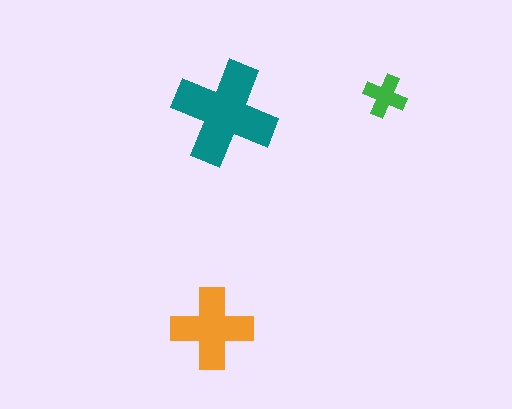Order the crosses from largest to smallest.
the teal one, the orange one, the green one.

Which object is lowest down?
The orange cross is bottommost.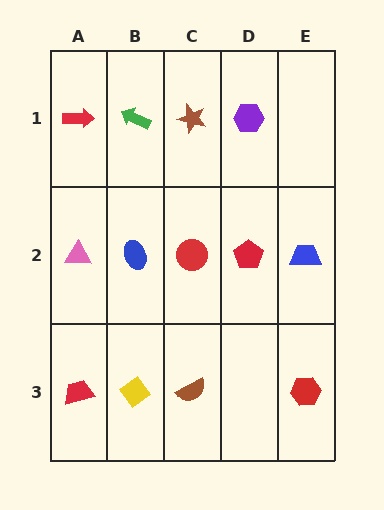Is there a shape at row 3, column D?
No, that cell is empty.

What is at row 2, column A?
A pink triangle.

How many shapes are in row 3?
4 shapes.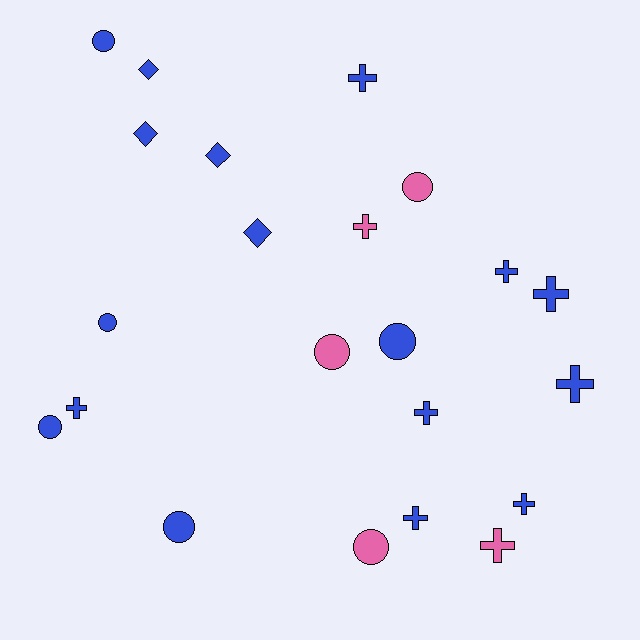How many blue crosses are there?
There are 8 blue crosses.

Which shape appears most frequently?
Cross, with 10 objects.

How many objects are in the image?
There are 22 objects.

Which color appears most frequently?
Blue, with 17 objects.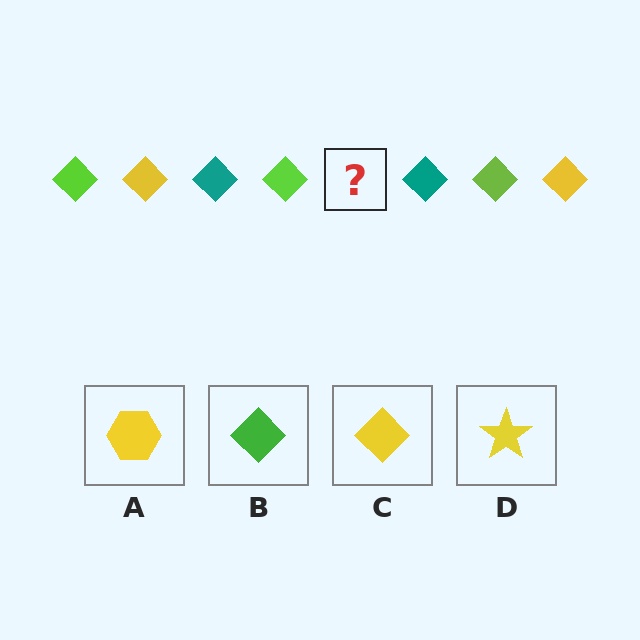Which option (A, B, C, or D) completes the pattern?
C.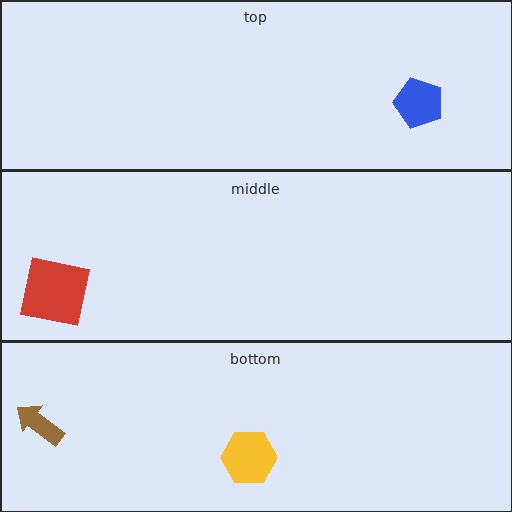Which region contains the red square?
The middle region.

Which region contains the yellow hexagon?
The bottom region.